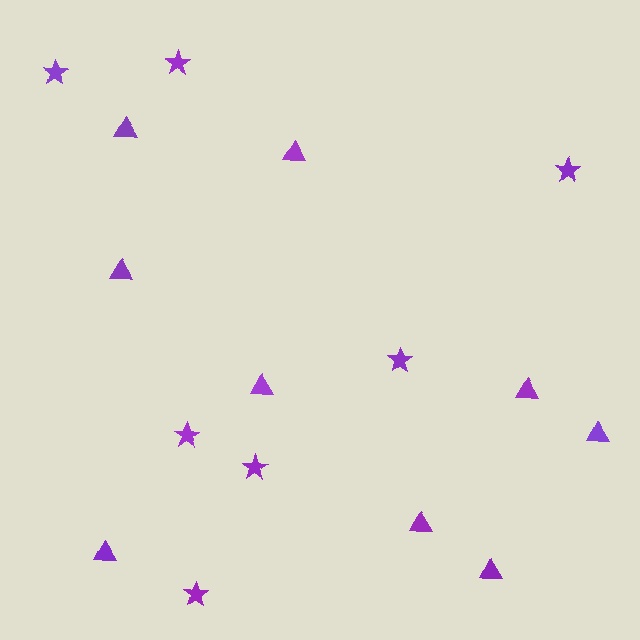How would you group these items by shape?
There are 2 groups: one group of stars (7) and one group of triangles (9).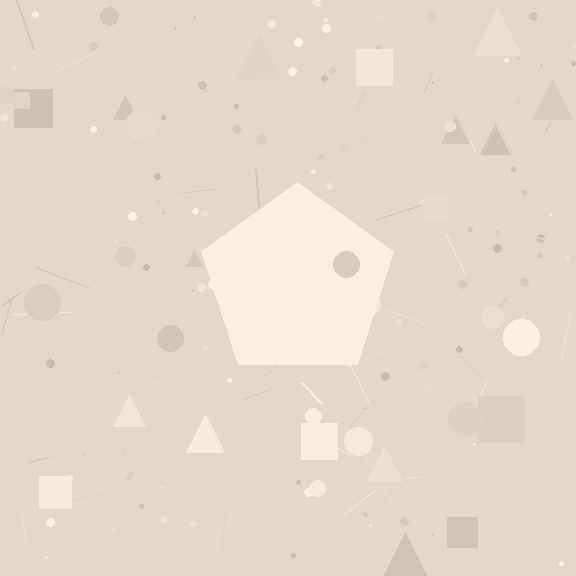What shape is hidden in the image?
A pentagon is hidden in the image.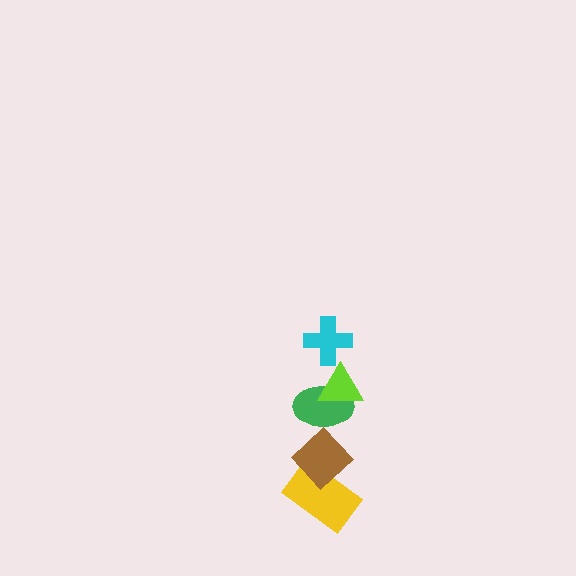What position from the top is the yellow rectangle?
The yellow rectangle is 5th from the top.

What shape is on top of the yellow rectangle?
The brown diamond is on top of the yellow rectangle.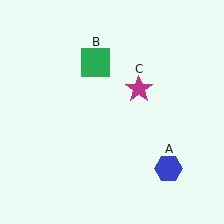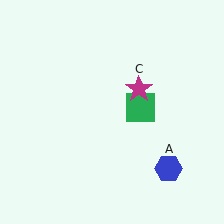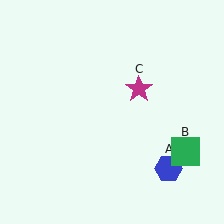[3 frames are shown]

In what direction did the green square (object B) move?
The green square (object B) moved down and to the right.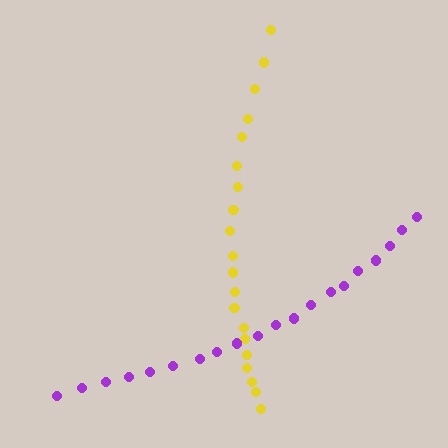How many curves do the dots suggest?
There are 2 distinct paths.